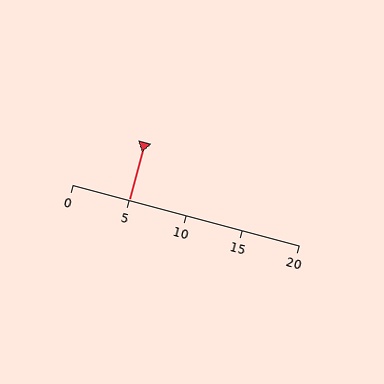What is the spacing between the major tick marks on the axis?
The major ticks are spaced 5 apart.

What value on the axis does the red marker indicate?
The marker indicates approximately 5.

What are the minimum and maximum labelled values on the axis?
The axis runs from 0 to 20.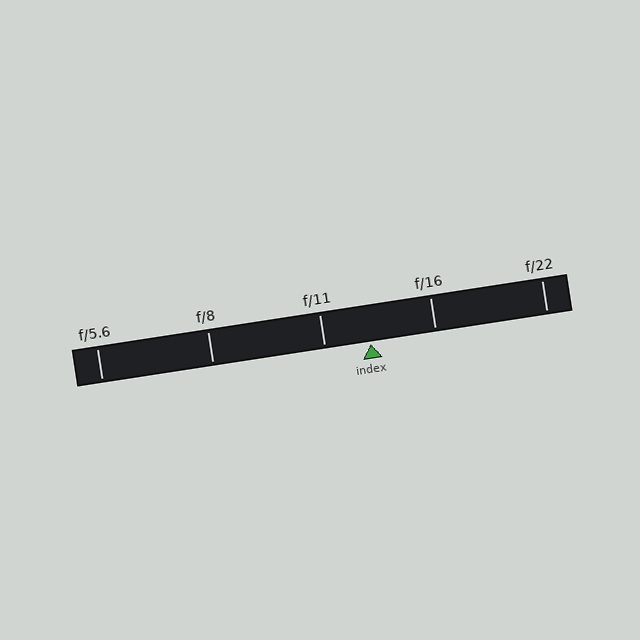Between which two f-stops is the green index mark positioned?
The index mark is between f/11 and f/16.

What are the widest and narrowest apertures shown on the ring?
The widest aperture shown is f/5.6 and the narrowest is f/22.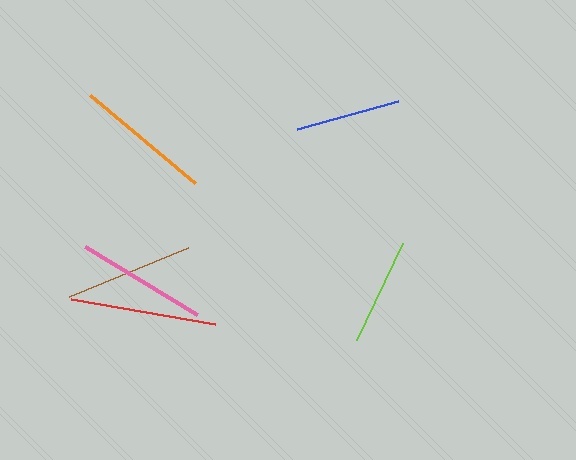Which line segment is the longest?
The red line is the longest at approximately 145 pixels.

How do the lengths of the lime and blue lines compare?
The lime and blue lines are approximately the same length.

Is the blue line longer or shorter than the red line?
The red line is longer than the blue line.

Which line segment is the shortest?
The blue line is the shortest at approximately 105 pixels.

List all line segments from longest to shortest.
From longest to shortest: red, orange, pink, brown, lime, blue.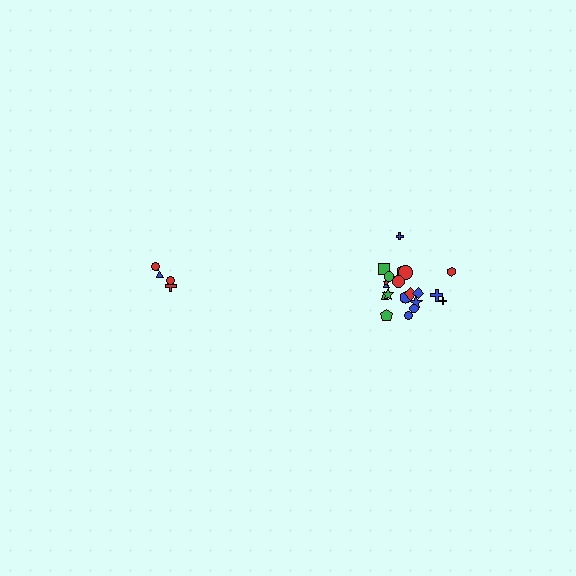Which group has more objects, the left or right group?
The right group.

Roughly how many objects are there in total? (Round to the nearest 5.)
Roughly 25 objects in total.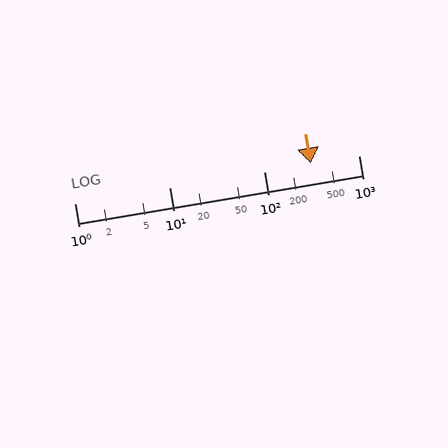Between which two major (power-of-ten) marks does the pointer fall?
The pointer is between 100 and 1000.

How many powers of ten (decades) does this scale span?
The scale spans 3 decades, from 1 to 1000.